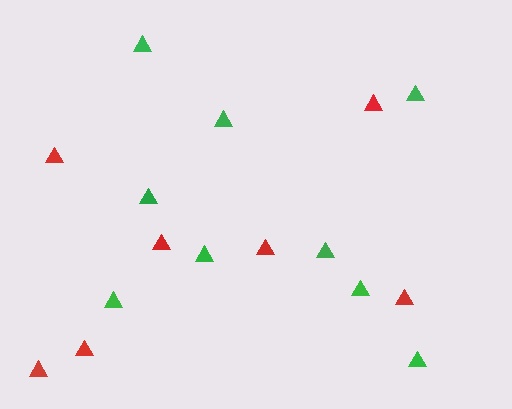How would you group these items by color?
There are 2 groups: one group of red triangles (7) and one group of green triangles (9).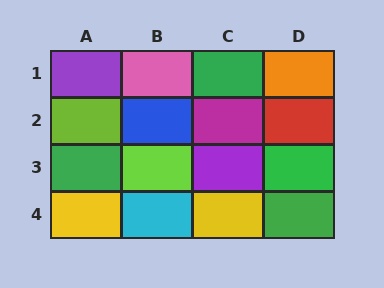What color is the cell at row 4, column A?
Yellow.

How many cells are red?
1 cell is red.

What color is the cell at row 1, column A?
Purple.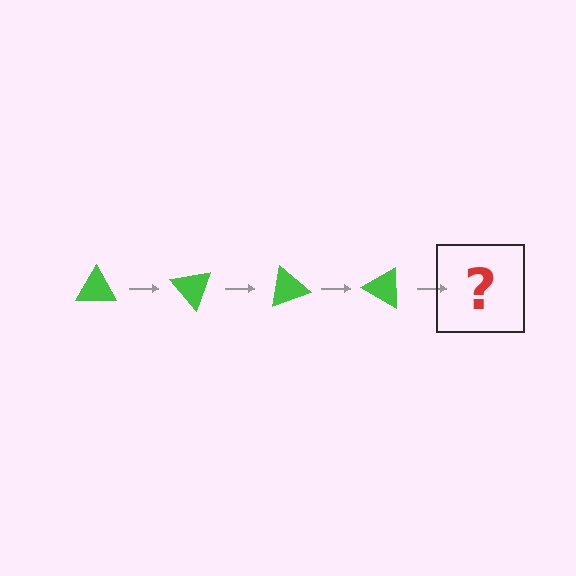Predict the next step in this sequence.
The next step is a green triangle rotated 200 degrees.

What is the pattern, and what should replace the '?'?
The pattern is that the triangle rotates 50 degrees each step. The '?' should be a green triangle rotated 200 degrees.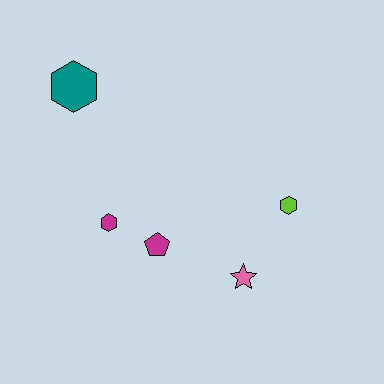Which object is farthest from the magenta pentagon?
The teal hexagon is farthest from the magenta pentagon.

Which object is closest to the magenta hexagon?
The magenta pentagon is closest to the magenta hexagon.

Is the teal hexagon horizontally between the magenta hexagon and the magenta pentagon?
No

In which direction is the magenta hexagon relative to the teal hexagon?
The magenta hexagon is below the teal hexagon.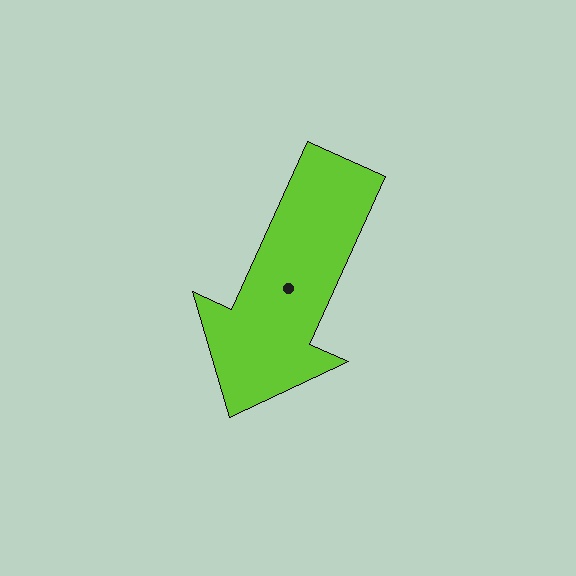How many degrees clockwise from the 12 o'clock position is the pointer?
Approximately 204 degrees.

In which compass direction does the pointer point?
Southwest.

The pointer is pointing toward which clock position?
Roughly 7 o'clock.